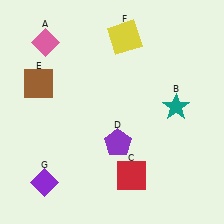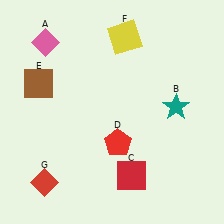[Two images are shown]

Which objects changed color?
D changed from purple to red. G changed from purple to red.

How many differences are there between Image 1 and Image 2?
There are 2 differences between the two images.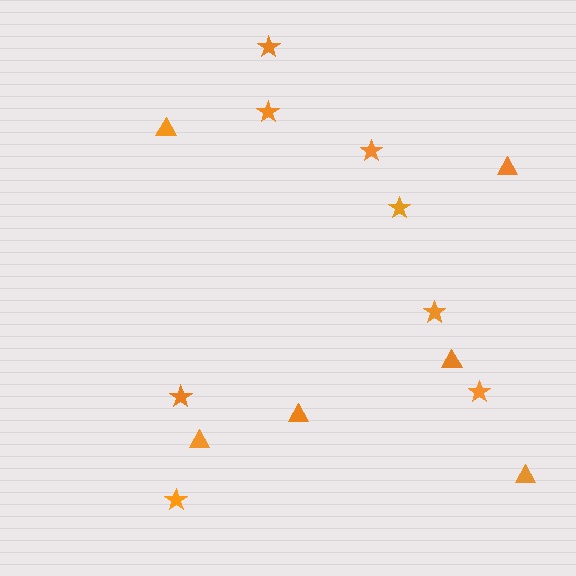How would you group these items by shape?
There are 2 groups: one group of stars (8) and one group of triangles (6).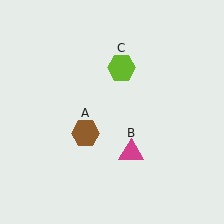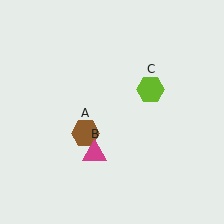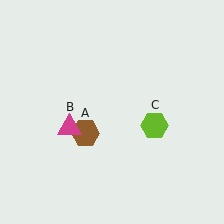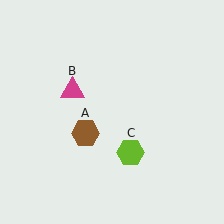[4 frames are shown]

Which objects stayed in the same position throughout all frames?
Brown hexagon (object A) remained stationary.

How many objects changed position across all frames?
2 objects changed position: magenta triangle (object B), lime hexagon (object C).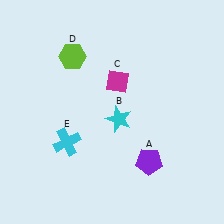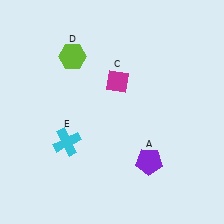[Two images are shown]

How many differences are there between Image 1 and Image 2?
There is 1 difference between the two images.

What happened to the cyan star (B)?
The cyan star (B) was removed in Image 2. It was in the bottom-right area of Image 1.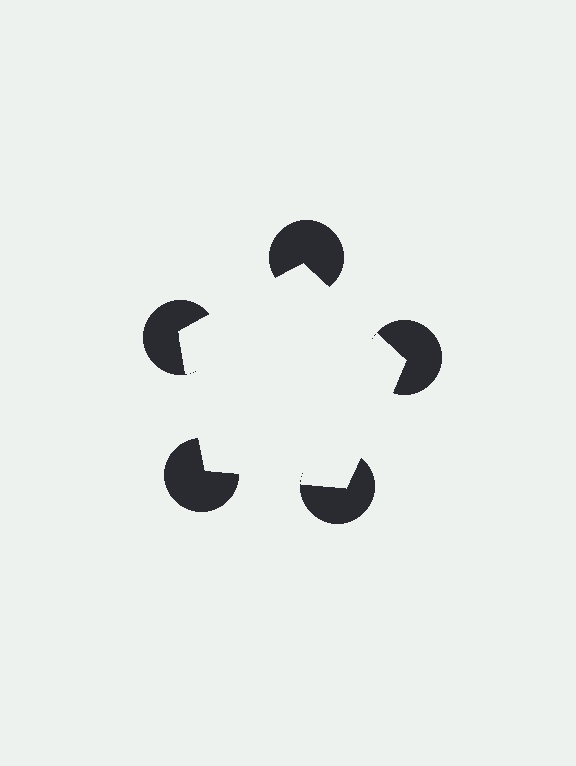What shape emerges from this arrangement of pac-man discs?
An illusory pentagon — its edges are inferred from the aligned wedge cuts in the pac-man discs, not physically drawn.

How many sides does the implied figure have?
5 sides.